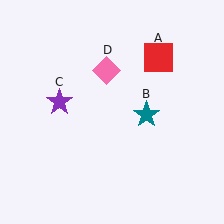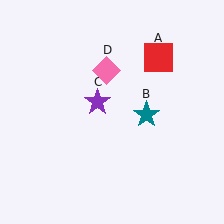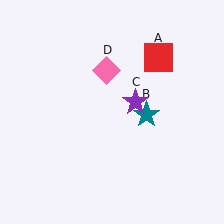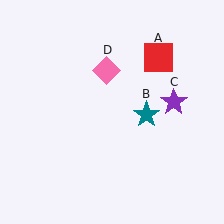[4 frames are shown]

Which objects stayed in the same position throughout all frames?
Red square (object A) and teal star (object B) and pink diamond (object D) remained stationary.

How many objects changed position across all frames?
1 object changed position: purple star (object C).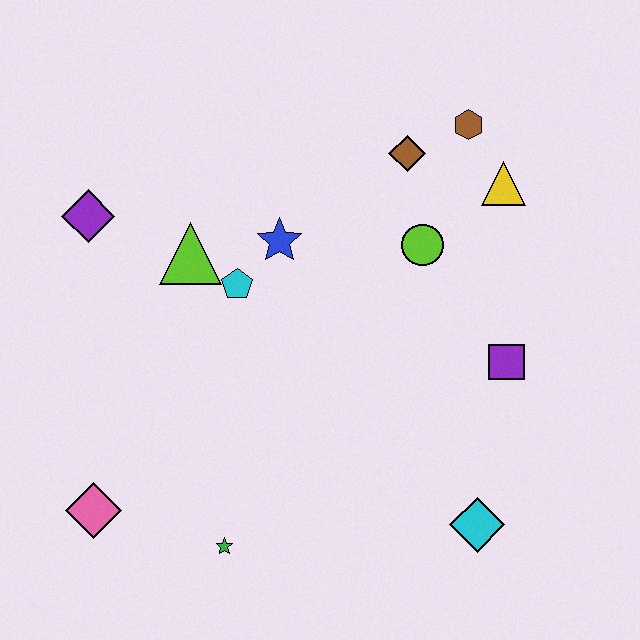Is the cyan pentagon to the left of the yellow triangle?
Yes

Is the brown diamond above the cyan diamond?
Yes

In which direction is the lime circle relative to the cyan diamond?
The lime circle is above the cyan diamond.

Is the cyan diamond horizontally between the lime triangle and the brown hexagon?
No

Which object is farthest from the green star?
The brown hexagon is farthest from the green star.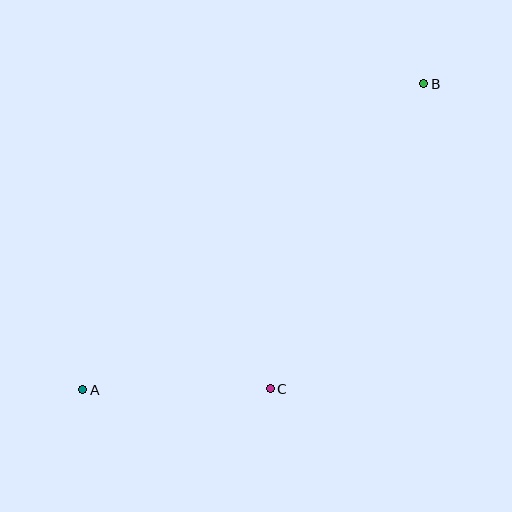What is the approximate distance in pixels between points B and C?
The distance between B and C is approximately 341 pixels.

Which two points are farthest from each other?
Points A and B are farthest from each other.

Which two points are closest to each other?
Points A and C are closest to each other.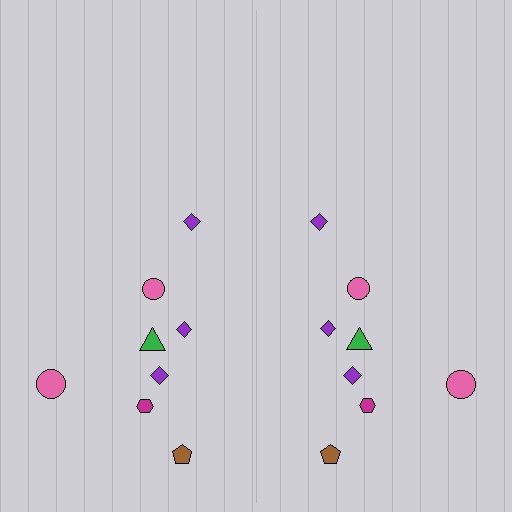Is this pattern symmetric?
Yes, this pattern has bilateral (reflection) symmetry.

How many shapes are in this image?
There are 16 shapes in this image.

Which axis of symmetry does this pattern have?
The pattern has a vertical axis of symmetry running through the center of the image.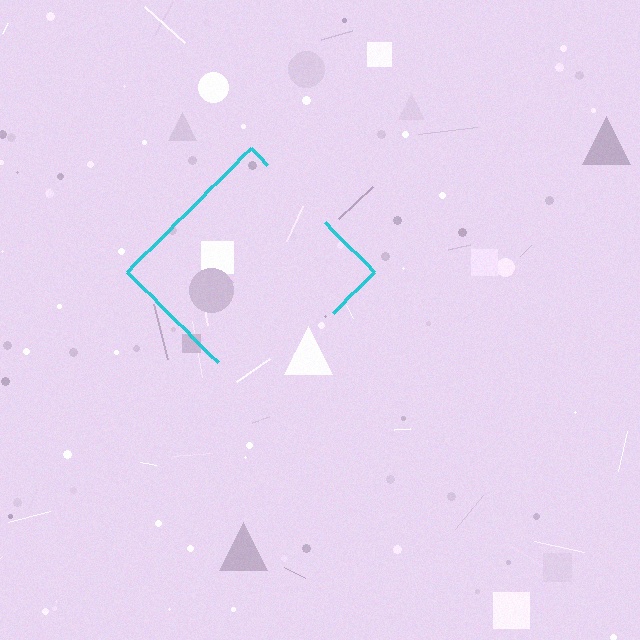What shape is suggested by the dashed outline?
The dashed outline suggests a diamond.